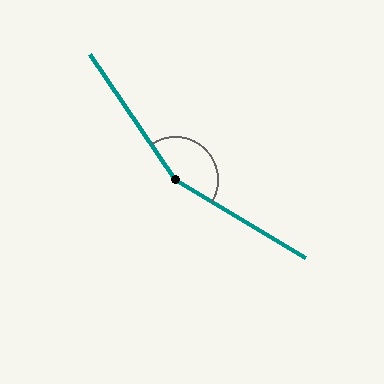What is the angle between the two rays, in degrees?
Approximately 155 degrees.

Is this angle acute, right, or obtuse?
It is obtuse.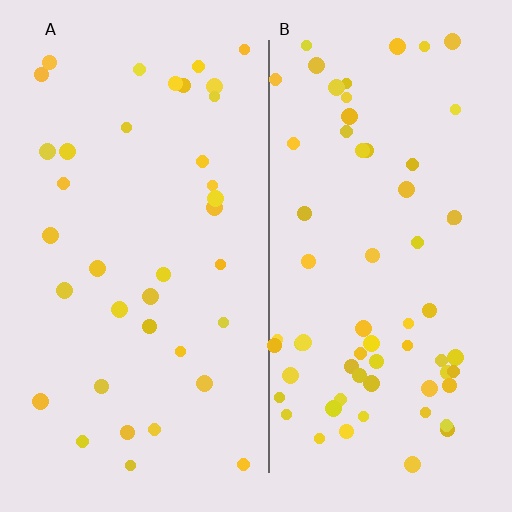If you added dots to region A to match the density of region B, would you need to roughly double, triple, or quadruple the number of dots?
Approximately double.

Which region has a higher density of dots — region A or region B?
B (the right).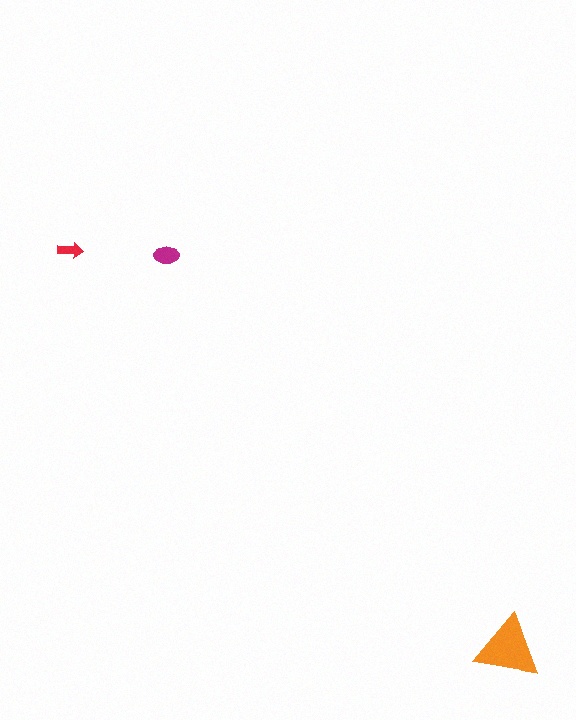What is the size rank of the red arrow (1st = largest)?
3rd.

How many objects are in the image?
There are 3 objects in the image.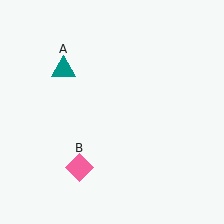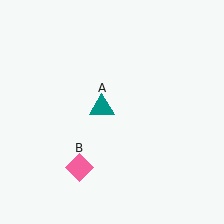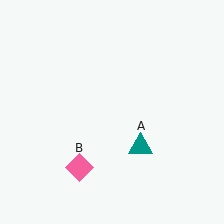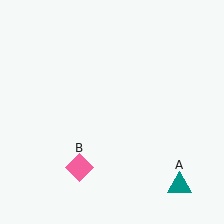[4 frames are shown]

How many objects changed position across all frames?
1 object changed position: teal triangle (object A).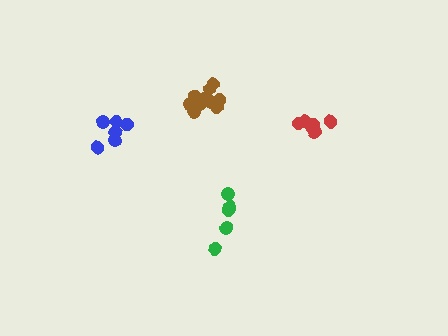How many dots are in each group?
Group 1: 6 dots, Group 2: 11 dots, Group 3: 6 dots, Group 4: 5 dots (28 total).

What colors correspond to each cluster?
The clusters are colored: red, brown, blue, green.